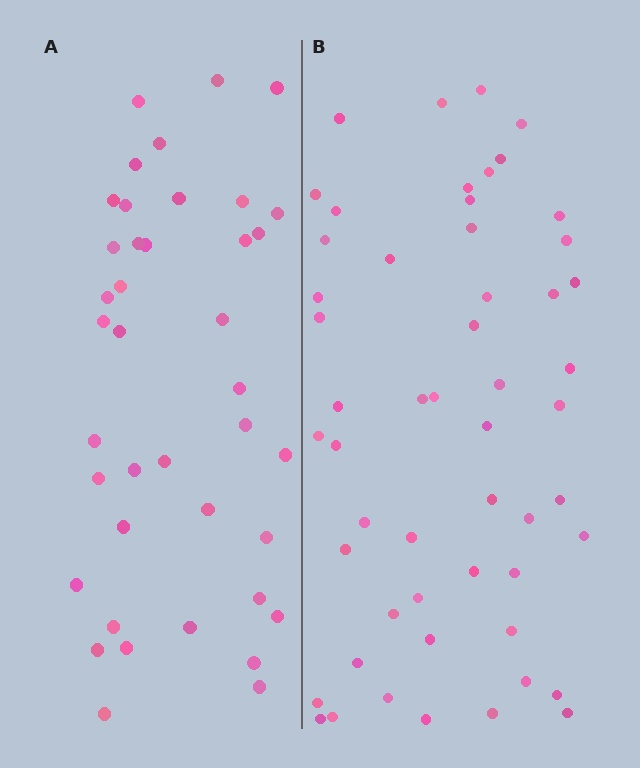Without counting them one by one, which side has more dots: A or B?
Region B (the right region) has more dots.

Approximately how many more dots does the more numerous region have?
Region B has approximately 15 more dots than region A.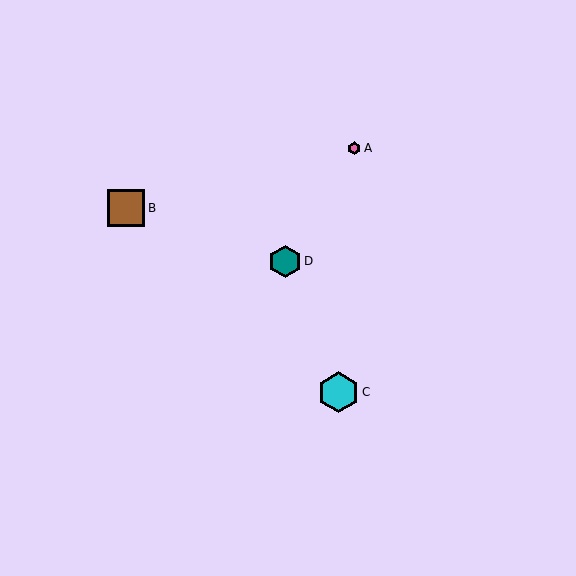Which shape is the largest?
The cyan hexagon (labeled C) is the largest.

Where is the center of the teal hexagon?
The center of the teal hexagon is at (285, 261).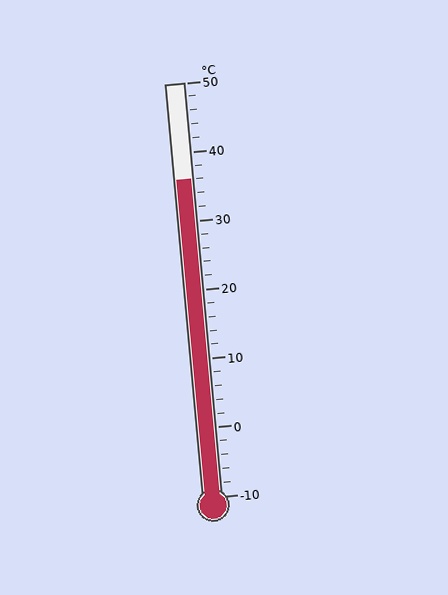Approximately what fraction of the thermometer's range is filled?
The thermometer is filled to approximately 75% of its range.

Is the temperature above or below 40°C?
The temperature is below 40°C.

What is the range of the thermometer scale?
The thermometer scale ranges from -10°C to 50°C.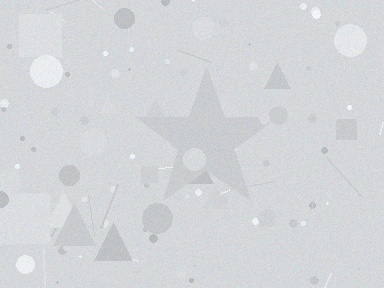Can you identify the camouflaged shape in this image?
The camouflaged shape is a star.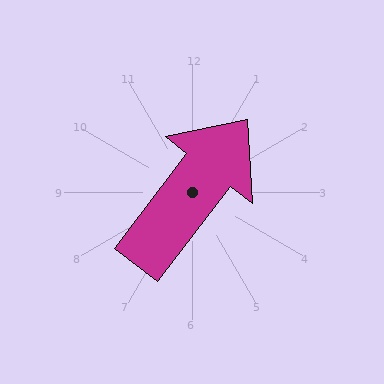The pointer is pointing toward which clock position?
Roughly 1 o'clock.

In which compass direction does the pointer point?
Northeast.